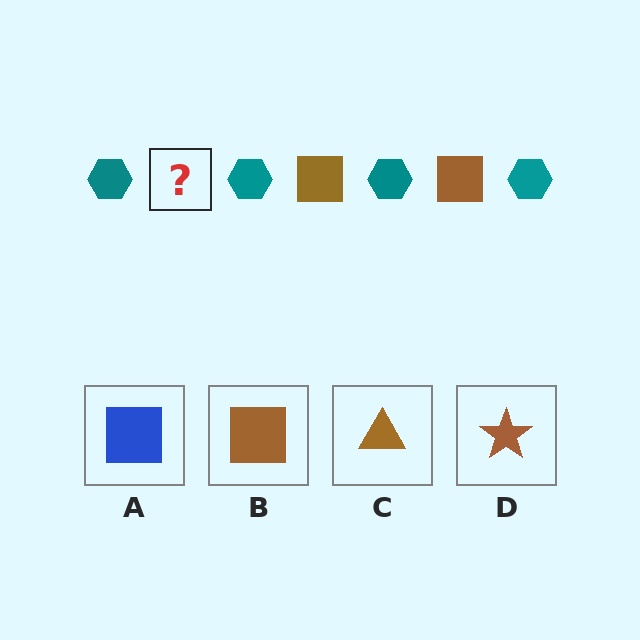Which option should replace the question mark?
Option B.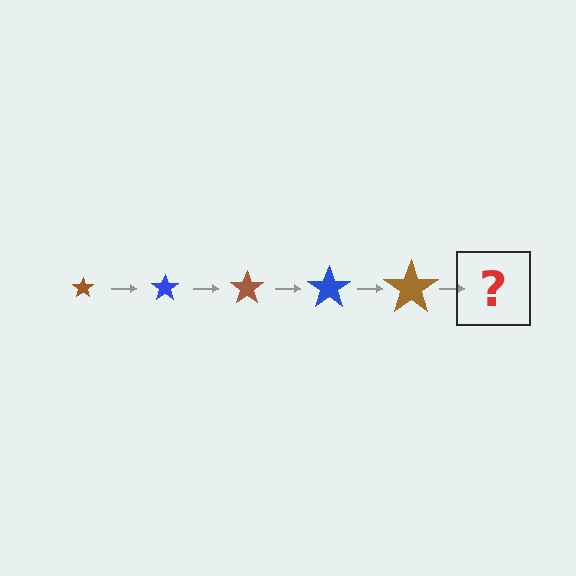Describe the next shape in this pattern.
It should be a blue star, larger than the previous one.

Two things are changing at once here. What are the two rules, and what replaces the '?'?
The two rules are that the star grows larger each step and the color cycles through brown and blue. The '?' should be a blue star, larger than the previous one.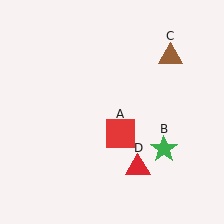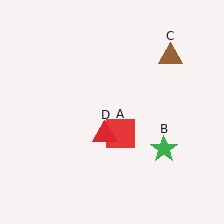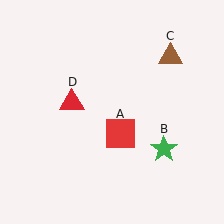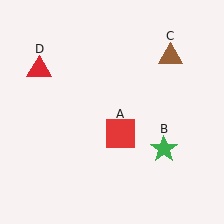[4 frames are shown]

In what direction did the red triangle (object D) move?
The red triangle (object D) moved up and to the left.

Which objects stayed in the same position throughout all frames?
Red square (object A) and green star (object B) and brown triangle (object C) remained stationary.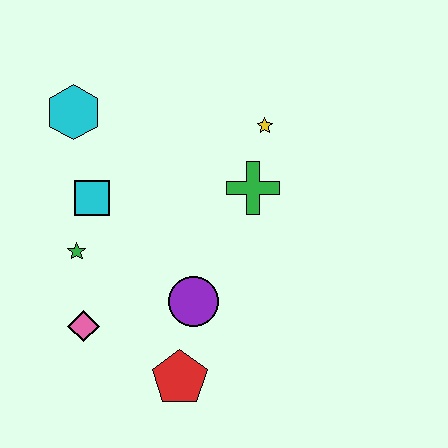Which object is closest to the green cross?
The yellow star is closest to the green cross.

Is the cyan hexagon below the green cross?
No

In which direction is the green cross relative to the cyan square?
The green cross is to the right of the cyan square.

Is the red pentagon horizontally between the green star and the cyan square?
No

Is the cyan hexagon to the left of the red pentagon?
Yes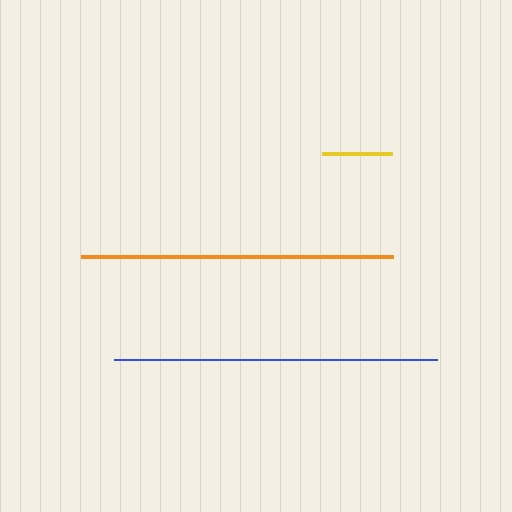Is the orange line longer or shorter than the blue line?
The blue line is longer than the orange line.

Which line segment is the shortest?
The yellow line is the shortest at approximately 69 pixels.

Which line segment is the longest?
The blue line is the longest at approximately 323 pixels.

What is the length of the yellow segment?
The yellow segment is approximately 69 pixels long.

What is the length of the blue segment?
The blue segment is approximately 323 pixels long.